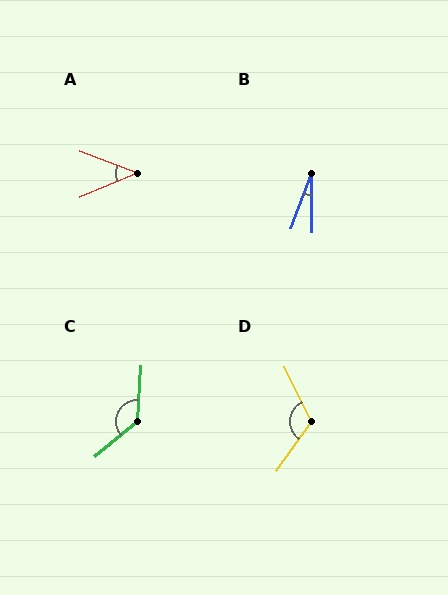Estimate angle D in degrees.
Approximately 119 degrees.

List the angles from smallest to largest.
B (20°), A (44°), D (119°), C (133°).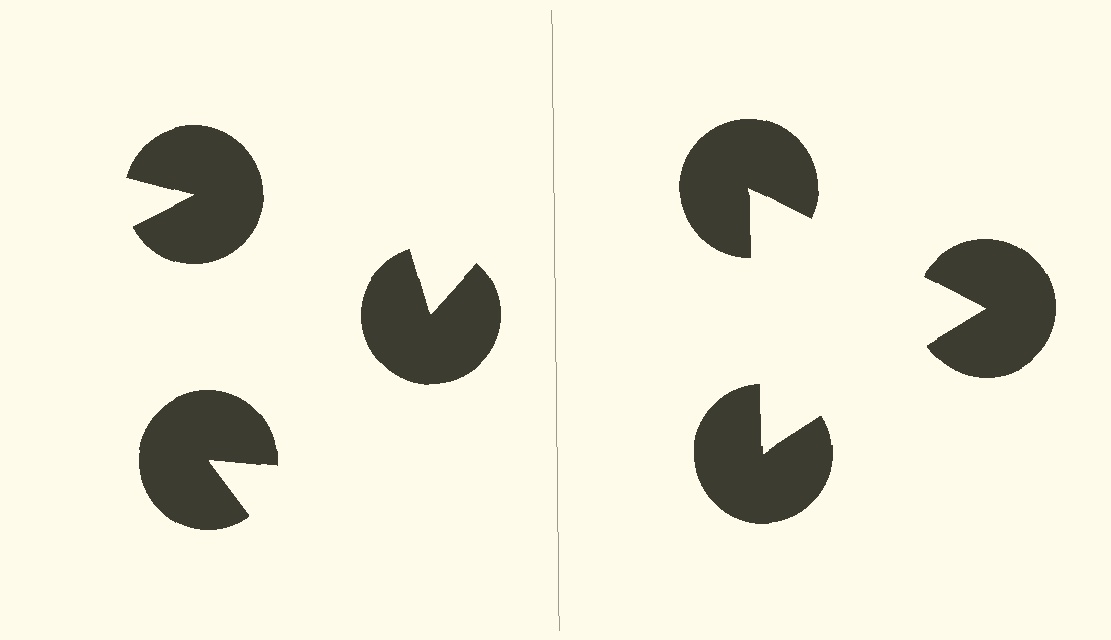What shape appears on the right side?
An illusory triangle.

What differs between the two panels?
The pac-man discs are positioned identically on both sides; only the wedge orientations differ. On the right they align to a triangle; on the left they are misaligned.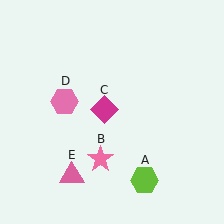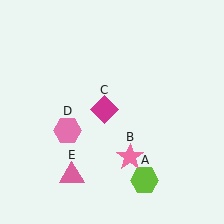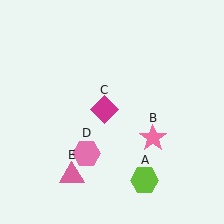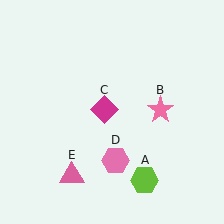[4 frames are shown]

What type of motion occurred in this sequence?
The pink star (object B), pink hexagon (object D) rotated counterclockwise around the center of the scene.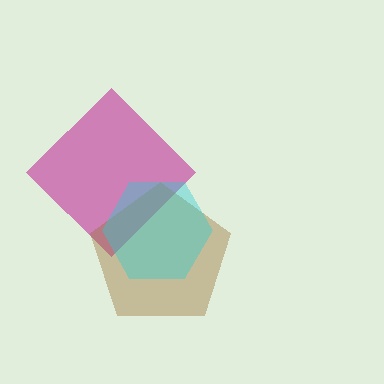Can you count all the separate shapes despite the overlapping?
Yes, there are 3 separate shapes.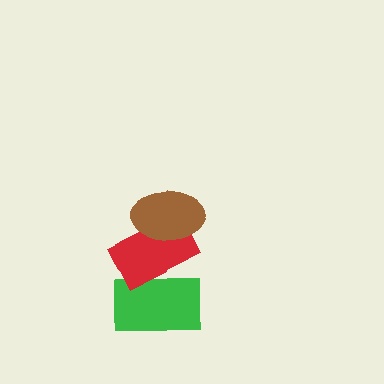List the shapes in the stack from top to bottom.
From top to bottom: the brown ellipse, the red rectangle, the green rectangle.